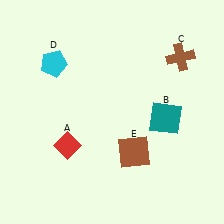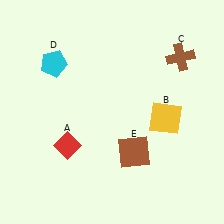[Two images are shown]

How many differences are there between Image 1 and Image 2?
There is 1 difference between the two images.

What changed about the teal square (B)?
In Image 1, B is teal. In Image 2, it changed to yellow.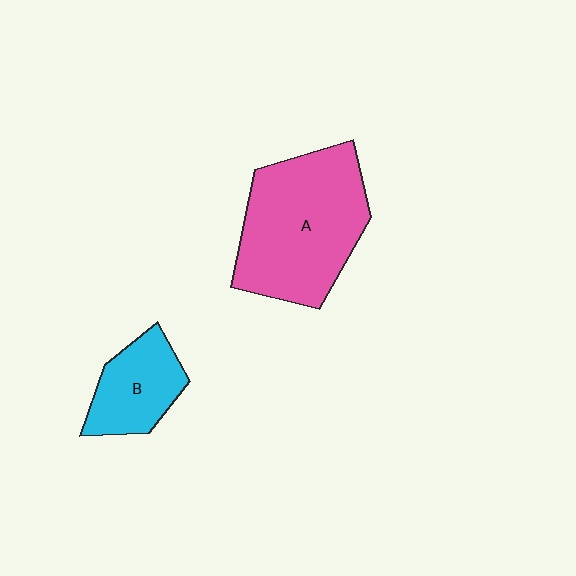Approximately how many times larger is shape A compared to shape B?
Approximately 2.2 times.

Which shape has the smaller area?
Shape B (cyan).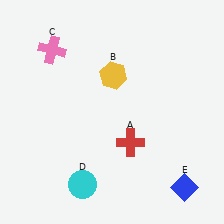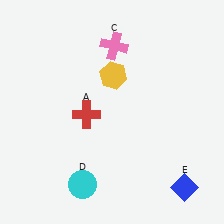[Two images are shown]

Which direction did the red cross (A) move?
The red cross (A) moved left.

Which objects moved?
The objects that moved are: the red cross (A), the pink cross (C).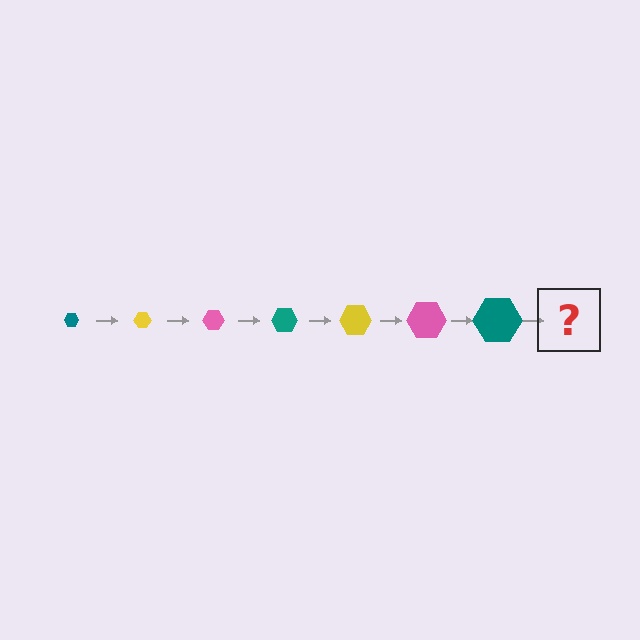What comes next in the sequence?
The next element should be a yellow hexagon, larger than the previous one.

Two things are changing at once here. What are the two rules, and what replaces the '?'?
The two rules are that the hexagon grows larger each step and the color cycles through teal, yellow, and pink. The '?' should be a yellow hexagon, larger than the previous one.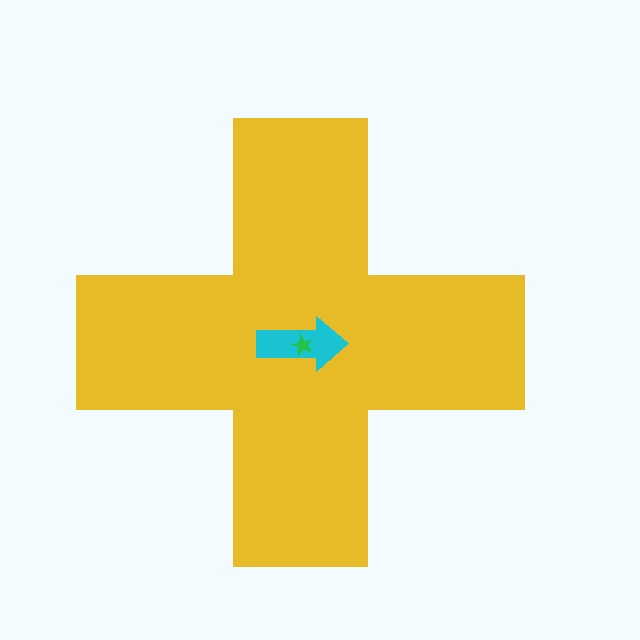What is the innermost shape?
The green star.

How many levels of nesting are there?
3.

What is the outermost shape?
The yellow cross.